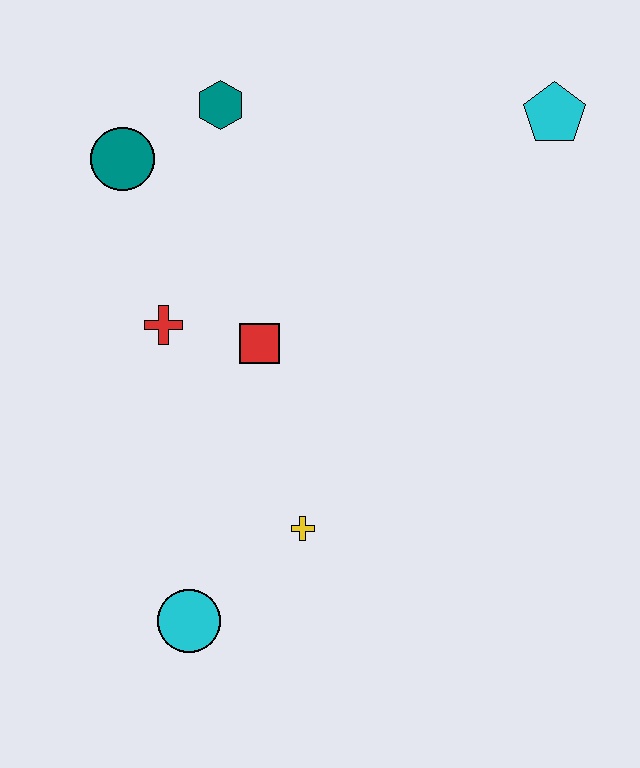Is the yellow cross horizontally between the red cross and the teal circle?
No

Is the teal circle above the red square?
Yes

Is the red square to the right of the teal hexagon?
Yes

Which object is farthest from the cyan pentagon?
The cyan circle is farthest from the cyan pentagon.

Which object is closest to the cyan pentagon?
The teal hexagon is closest to the cyan pentagon.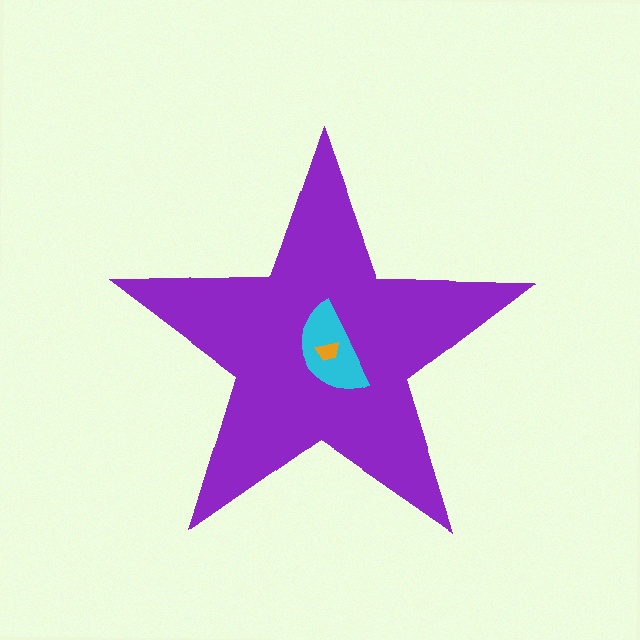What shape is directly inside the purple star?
The cyan semicircle.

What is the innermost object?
The orange trapezoid.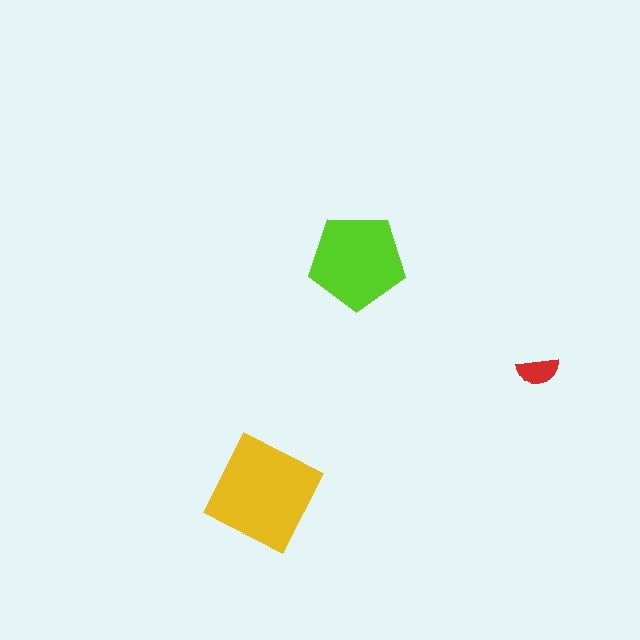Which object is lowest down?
The yellow square is bottommost.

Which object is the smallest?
The red semicircle.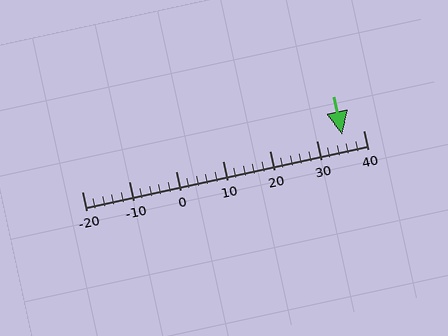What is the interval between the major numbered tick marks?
The major tick marks are spaced 10 units apart.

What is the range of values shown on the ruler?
The ruler shows values from -20 to 40.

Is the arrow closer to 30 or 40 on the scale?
The arrow is closer to 40.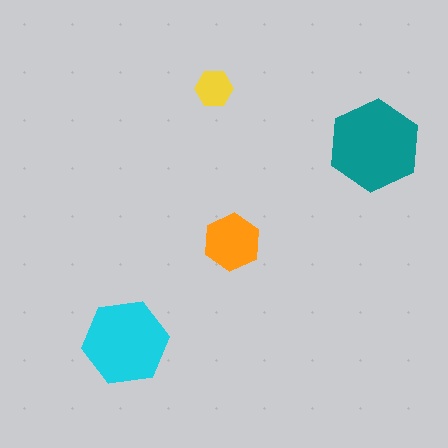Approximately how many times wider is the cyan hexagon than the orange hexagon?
About 1.5 times wider.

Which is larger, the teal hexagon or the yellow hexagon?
The teal one.